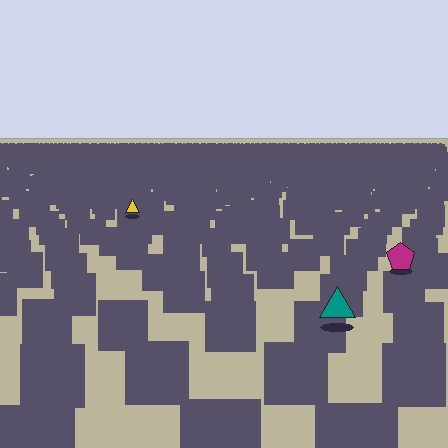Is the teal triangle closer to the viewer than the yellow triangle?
Yes. The teal triangle is closer — you can tell from the texture gradient: the ground texture is coarser near it.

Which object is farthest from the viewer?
The yellow triangle is farthest from the viewer. It appears smaller and the ground texture around it is denser.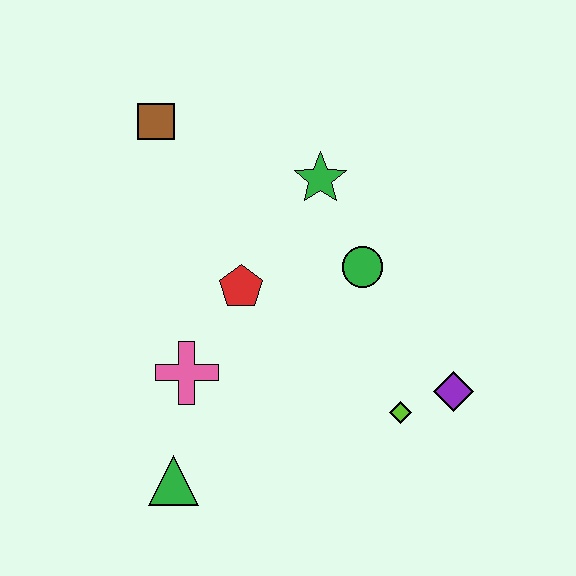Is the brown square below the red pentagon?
No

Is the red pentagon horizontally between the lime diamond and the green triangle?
Yes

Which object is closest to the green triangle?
The pink cross is closest to the green triangle.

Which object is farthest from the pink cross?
The purple diamond is farthest from the pink cross.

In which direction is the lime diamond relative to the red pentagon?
The lime diamond is to the right of the red pentagon.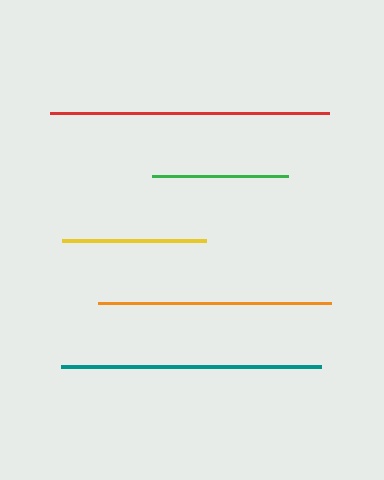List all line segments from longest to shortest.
From longest to shortest: red, teal, orange, yellow, green.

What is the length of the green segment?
The green segment is approximately 136 pixels long.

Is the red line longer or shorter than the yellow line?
The red line is longer than the yellow line.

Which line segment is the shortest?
The green line is the shortest at approximately 136 pixels.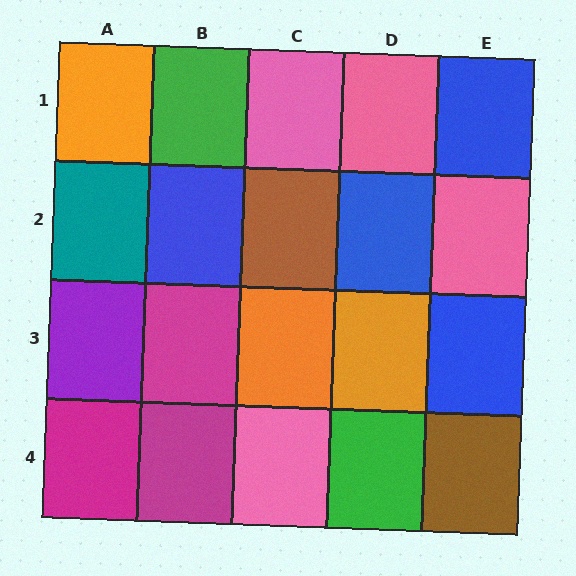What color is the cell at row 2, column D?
Blue.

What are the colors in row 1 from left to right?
Orange, green, pink, pink, blue.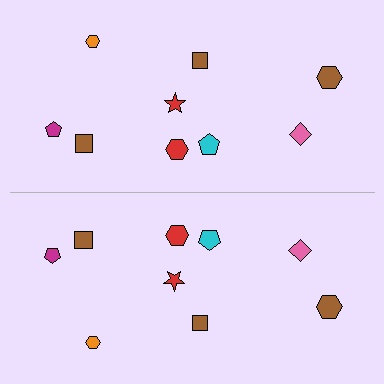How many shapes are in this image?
There are 18 shapes in this image.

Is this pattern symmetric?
Yes, this pattern has bilateral (reflection) symmetry.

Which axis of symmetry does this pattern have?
The pattern has a horizontal axis of symmetry running through the center of the image.